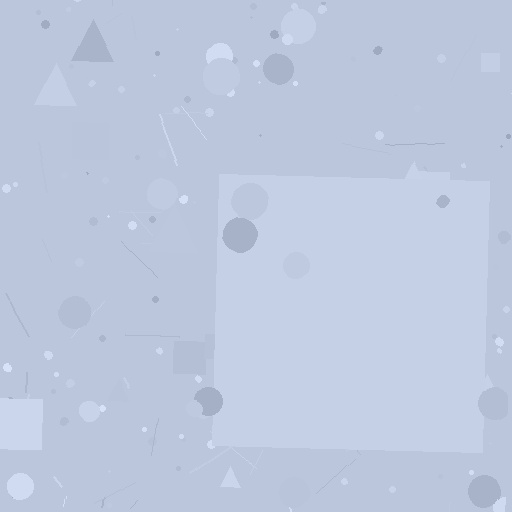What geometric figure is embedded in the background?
A square is embedded in the background.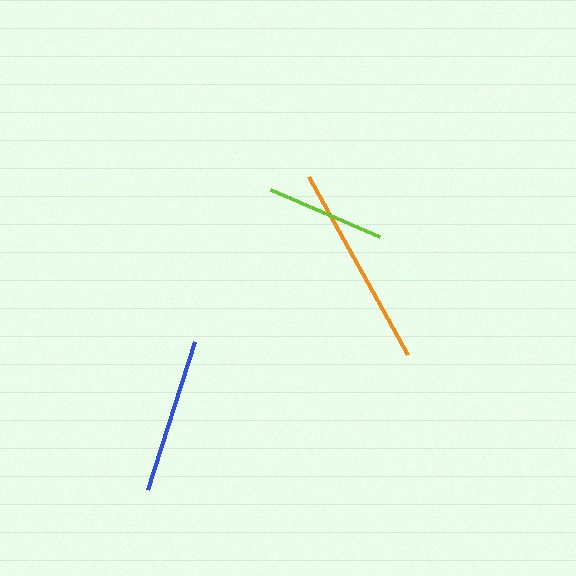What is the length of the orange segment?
The orange segment is approximately 204 pixels long.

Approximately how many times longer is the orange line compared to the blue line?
The orange line is approximately 1.3 times the length of the blue line.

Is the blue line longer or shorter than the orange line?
The orange line is longer than the blue line.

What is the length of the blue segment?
The blue segment is approximately 155 pixels long.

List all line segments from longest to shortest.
From longest to shortest: orange, blue, lime.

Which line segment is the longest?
The orange line is the longest at approximately 204 pixels.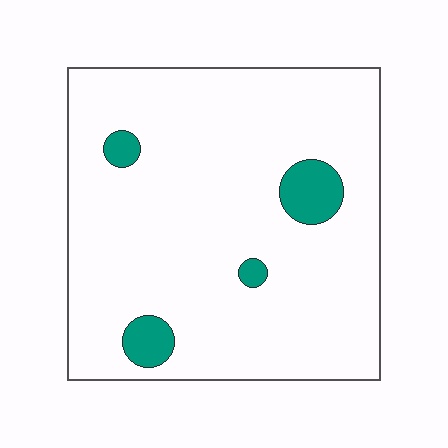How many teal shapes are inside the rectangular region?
4.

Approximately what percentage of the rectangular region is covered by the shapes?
Approximately 10%.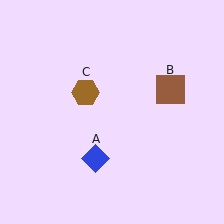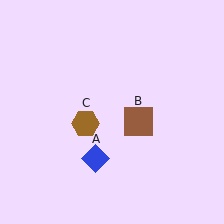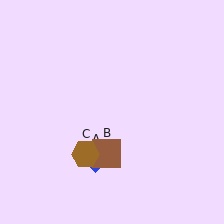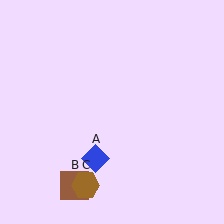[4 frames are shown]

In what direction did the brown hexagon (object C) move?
The brown hexagon (object C) moved down.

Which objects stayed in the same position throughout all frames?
Blue diamond (object A) remained stationary.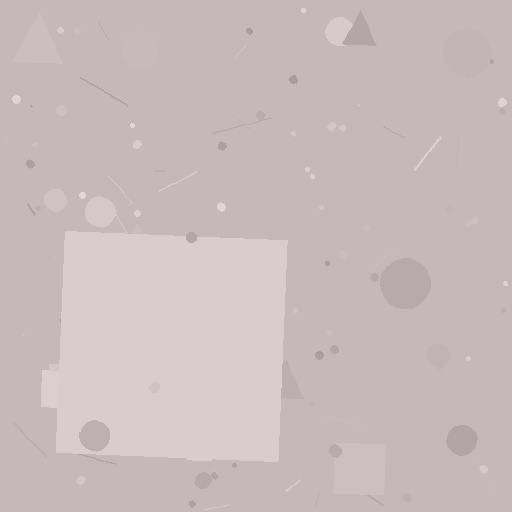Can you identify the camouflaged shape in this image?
The camouflaged shape is a square.